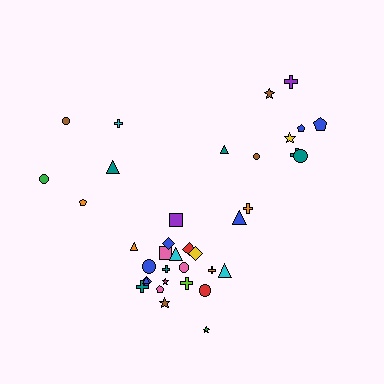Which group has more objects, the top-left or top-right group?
The top-right group.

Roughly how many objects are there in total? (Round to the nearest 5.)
Roughly 35 objects in total.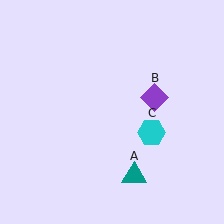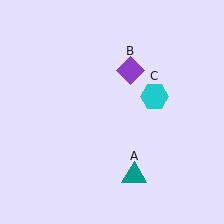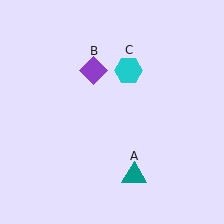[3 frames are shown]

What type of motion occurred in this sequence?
The purple diamond (object B), cyan hexagon (object C) rotated counterclockwise around the center of the scene.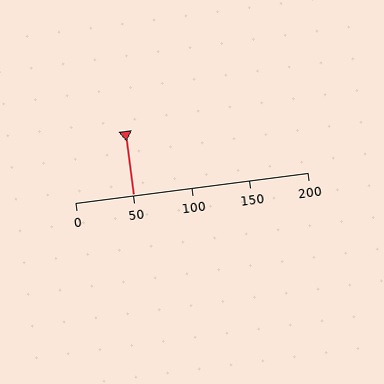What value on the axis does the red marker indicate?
The marker indicates approximately 50.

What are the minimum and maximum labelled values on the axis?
The axis runs from 0 to 200.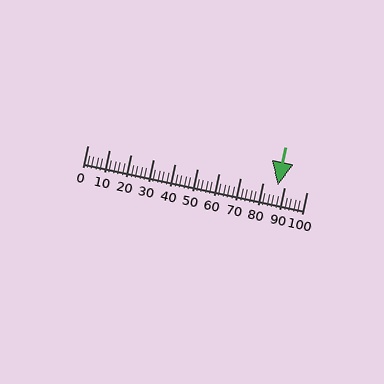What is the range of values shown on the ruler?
The ruler shows values from 0 to 100.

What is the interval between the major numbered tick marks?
The major tick marks are spaced 10 units apart.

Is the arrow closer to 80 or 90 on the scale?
The arrow is closer to 90.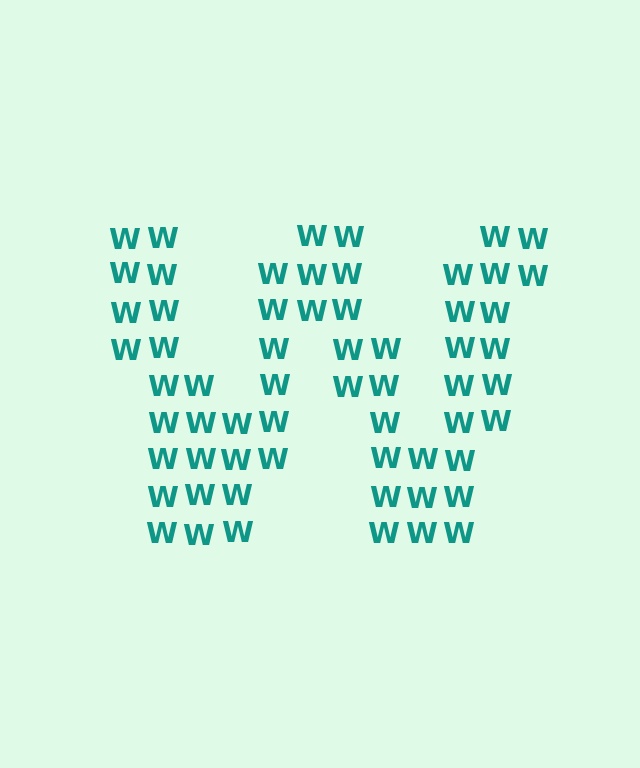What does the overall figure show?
The overall figure shows the letter W.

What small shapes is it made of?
It is made of small letter W's.